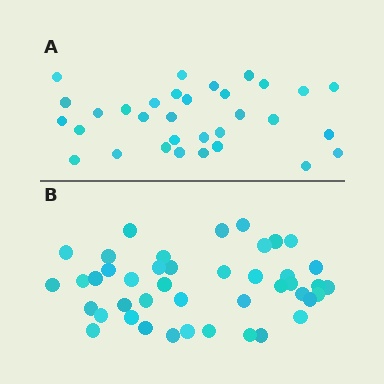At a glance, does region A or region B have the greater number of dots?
Region B (the bottom region) has more dots.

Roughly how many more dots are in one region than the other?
Region B has roughly 12 or so more dots than region A.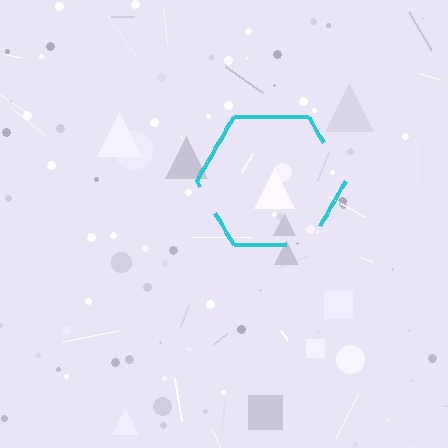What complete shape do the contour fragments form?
The contour fragments form a hexagon.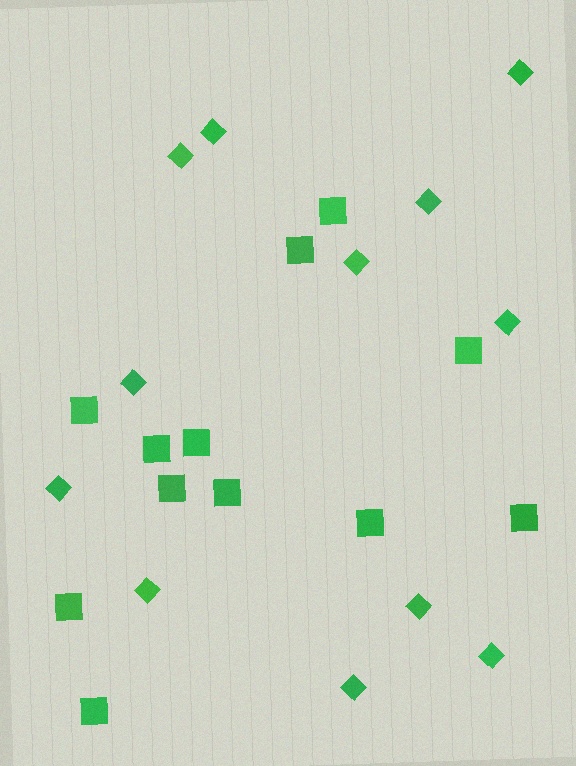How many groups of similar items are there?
There are 2 groups: one group of squares (12) and one group of diamonds (12).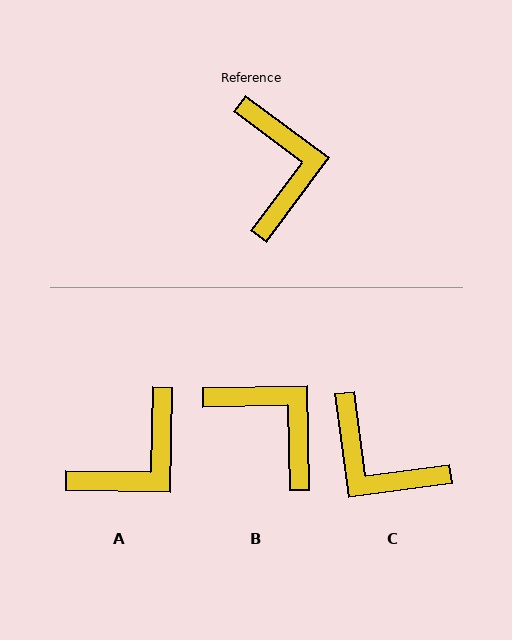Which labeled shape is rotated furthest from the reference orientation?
C, about 136 degrees away.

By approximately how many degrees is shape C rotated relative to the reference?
Approximately 136 degrees clockwise.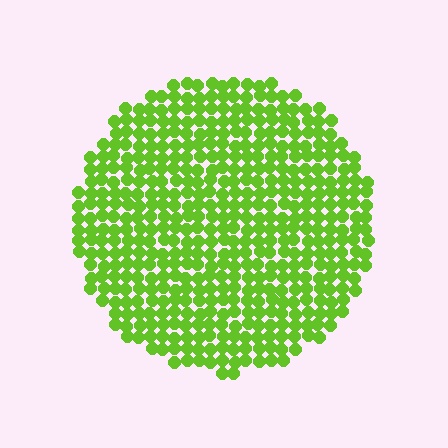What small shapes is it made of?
It is made of small circles.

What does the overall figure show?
The overall figure shows a circle.